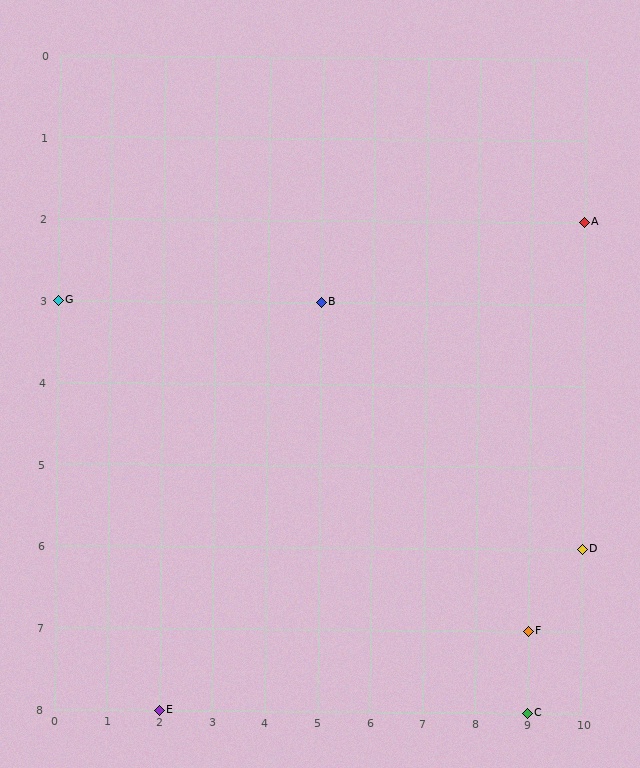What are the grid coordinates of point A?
Point A is at grid coordinates (10, 2).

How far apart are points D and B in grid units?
Points D and B are 5 columns and 3 rows apart (about 5.8 grid units diagonally).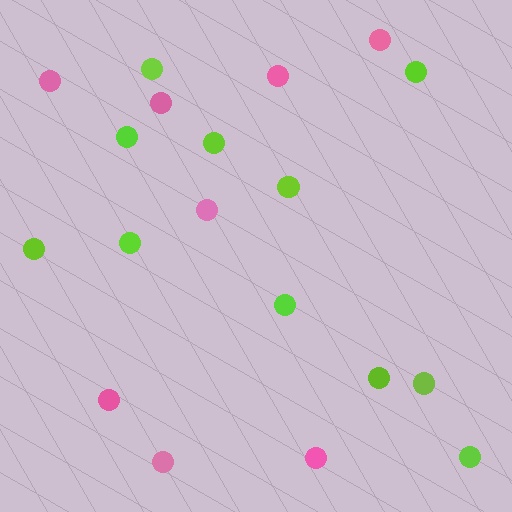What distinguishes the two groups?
There are 2 groups: one group of pink circles (8) and one group of lime circles (11).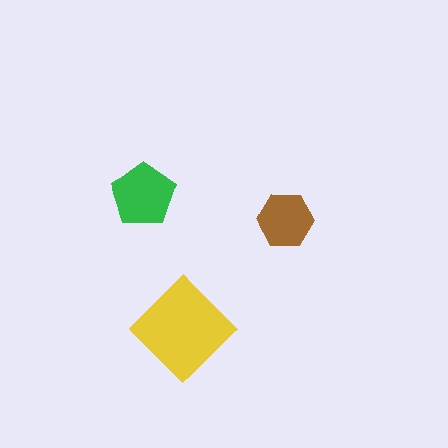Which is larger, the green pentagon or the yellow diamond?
The yellow diamond.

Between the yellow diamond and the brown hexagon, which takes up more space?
The yellow diamond.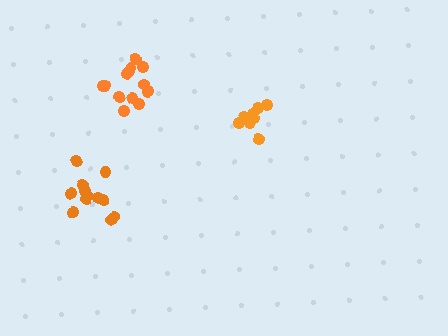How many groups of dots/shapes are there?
There are 3 groups.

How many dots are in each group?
Group 1: 10 dots, Group 2: 13 dots, Group 3: 12 dots (35 total).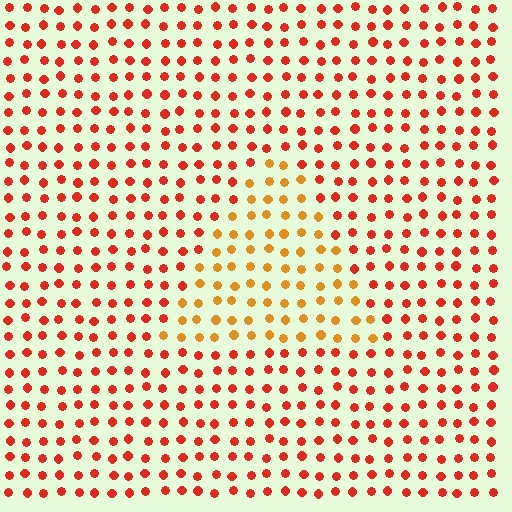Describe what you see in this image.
The image is filled with small red elements in a uniform arrangement. A triangle-shaped region is visible where the elements are tinted to a slightly different hue, forming a subtle color boundary.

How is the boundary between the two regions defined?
The boundary is defined purely by a slight shift in hue (about 34 degrees). Spacing, size, and orientation are identical on both sides.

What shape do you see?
I see a triangle.